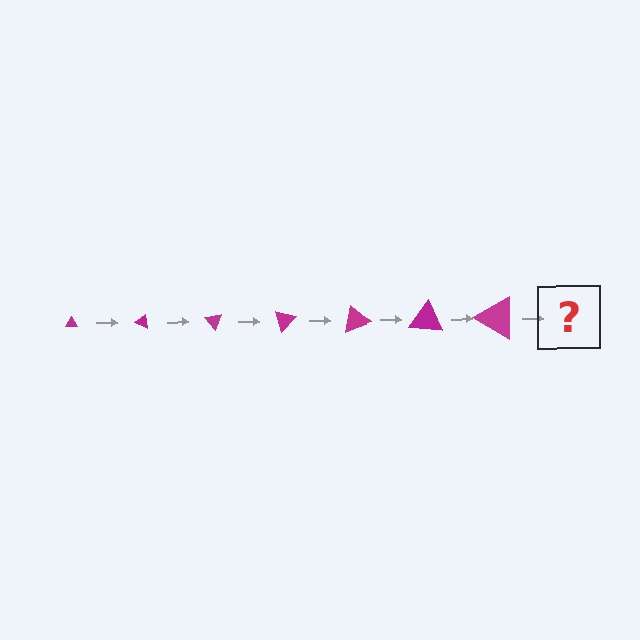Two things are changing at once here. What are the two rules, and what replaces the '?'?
The two rules are that the triangle grows larger each step and it rotates 25 degrees each step. The '?' should be a triangle, larger than the previous one and rotated 175 degrees from the start.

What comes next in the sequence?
The next element should be a triangle, larger than the previous one and rotated 175 degrees from the start.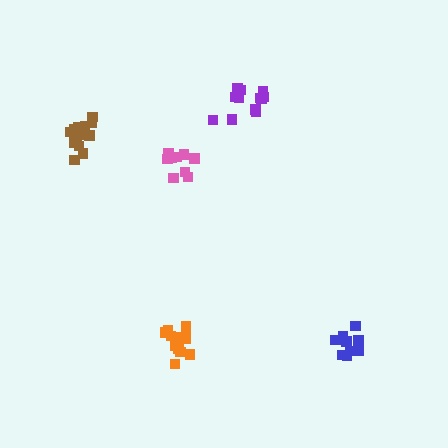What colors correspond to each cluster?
The clusters are colored: pink, orange, purple, brown, blue.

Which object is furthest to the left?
The brown cluster is leftmost.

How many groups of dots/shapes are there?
There are 5 groups.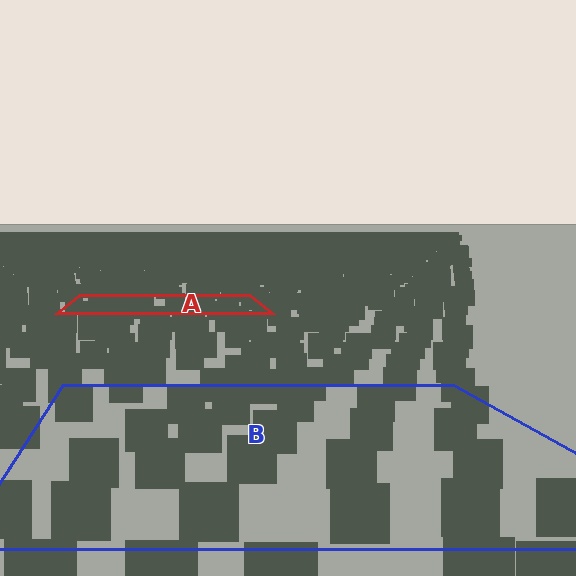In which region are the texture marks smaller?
The texture marks are smaller in region A, because it is farther away.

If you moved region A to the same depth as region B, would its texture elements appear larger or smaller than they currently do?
They would appear larger. At a closer depth, the same texture elements are projected at a bigger on-screen size.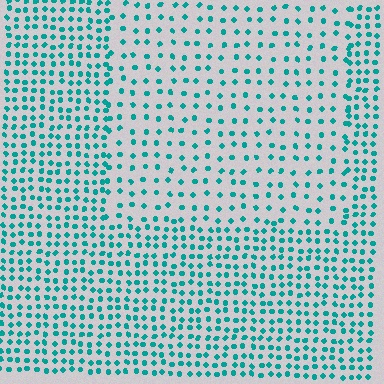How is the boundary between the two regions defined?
The boundary is defined by a change in element density (approximately 1.9x ratio). All elements are the same color, size, and shape.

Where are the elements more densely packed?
The elements are more densely packed outside the rectangle boundary.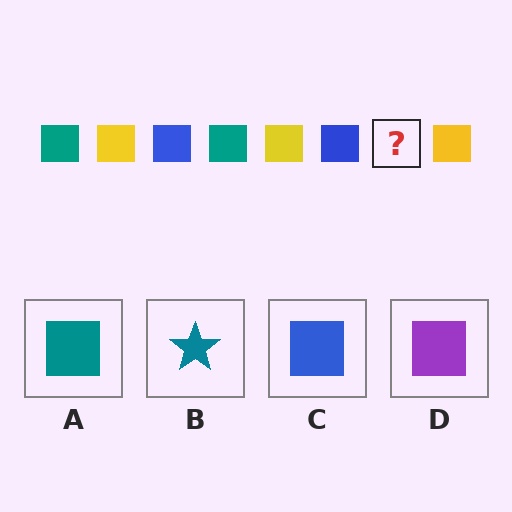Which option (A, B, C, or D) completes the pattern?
A.